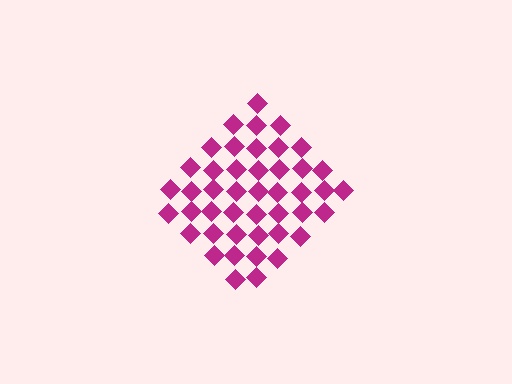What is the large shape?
The large shape is a diamond.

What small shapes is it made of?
It is made of small diamonds.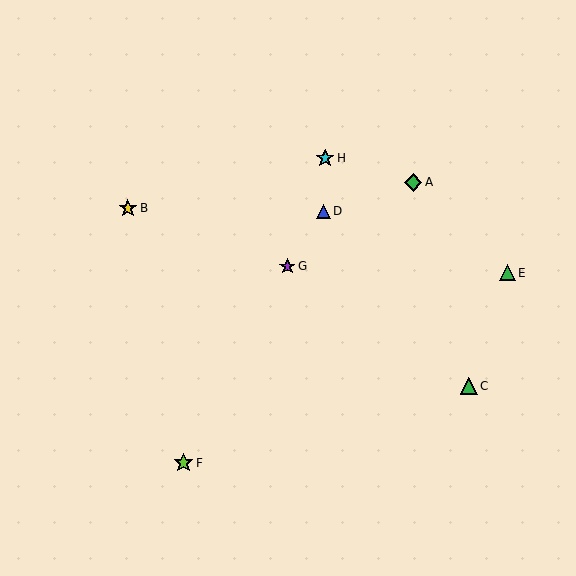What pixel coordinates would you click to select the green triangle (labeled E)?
Click at (507, 273) to select the green triangle E.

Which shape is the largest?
The lime star (labeled F) is the largest.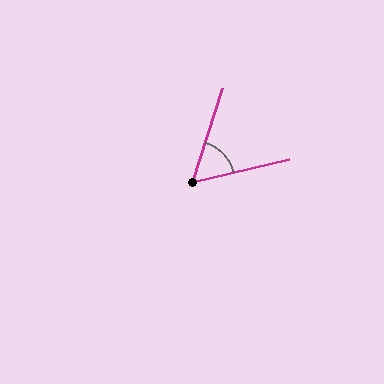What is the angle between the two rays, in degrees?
Approximately 59 degrees.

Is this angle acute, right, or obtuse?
It is acute.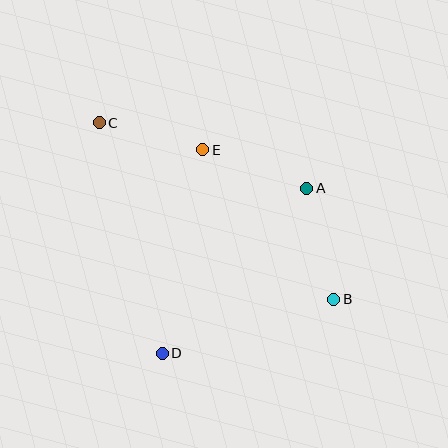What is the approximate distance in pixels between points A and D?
The distance between A and D is approximately 220 pixels.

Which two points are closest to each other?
Points C and E are closest to each other.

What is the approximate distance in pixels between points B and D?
The distance between B and D is approximately 180 pixels.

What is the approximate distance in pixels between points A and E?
The distance between A and E is approximately 111 pixels.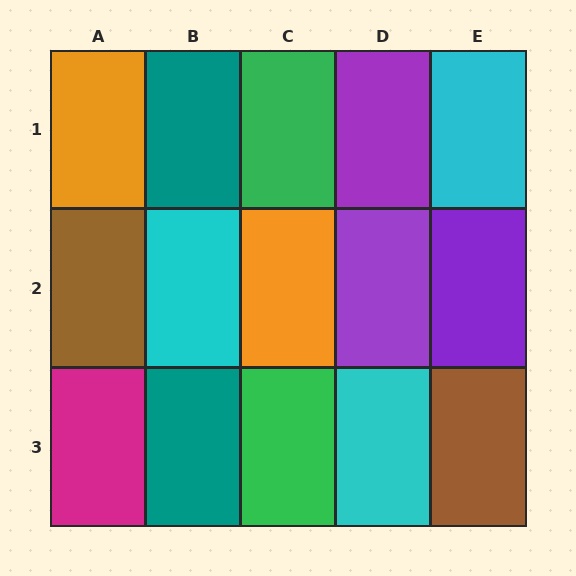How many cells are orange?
2 cells are orange.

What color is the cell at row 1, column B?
Teal.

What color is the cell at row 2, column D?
Purple.